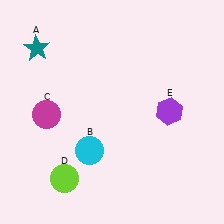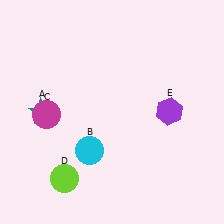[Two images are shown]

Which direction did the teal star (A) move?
The teal star (A) moved down.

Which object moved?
The teal star (A) moved down.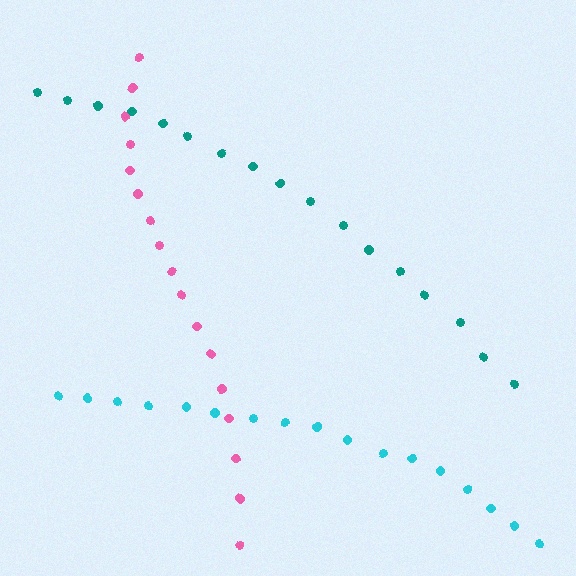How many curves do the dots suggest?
There are 3 distinct paths.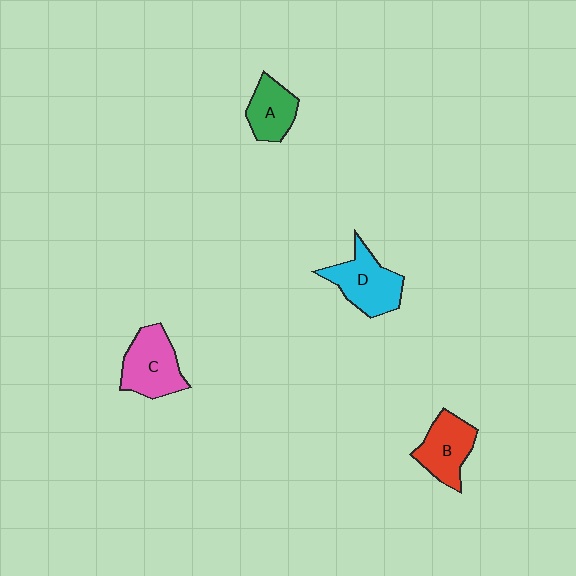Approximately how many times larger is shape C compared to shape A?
Approximately 1.4 times.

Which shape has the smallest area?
Shape A (green).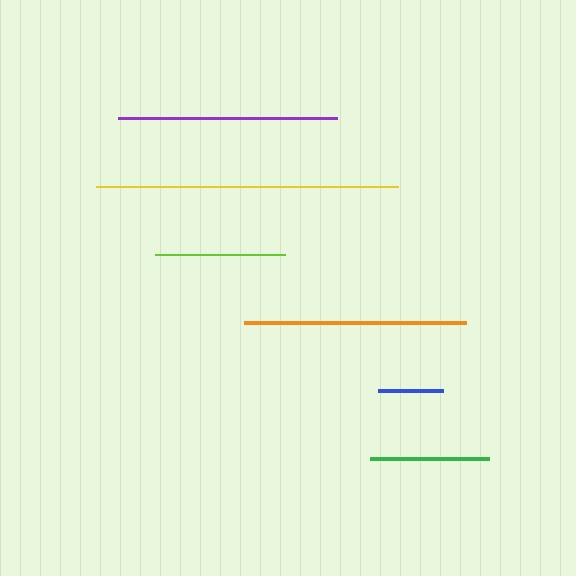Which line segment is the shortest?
The blue line is the shortest at approximately 65 pixels.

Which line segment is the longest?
The yellow line is the longest at approximately 302 pixels.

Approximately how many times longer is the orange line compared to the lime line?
The orange line is approximately 1.7 times the length of the lime line.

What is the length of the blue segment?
The blue segment is approximately 65 pixels long.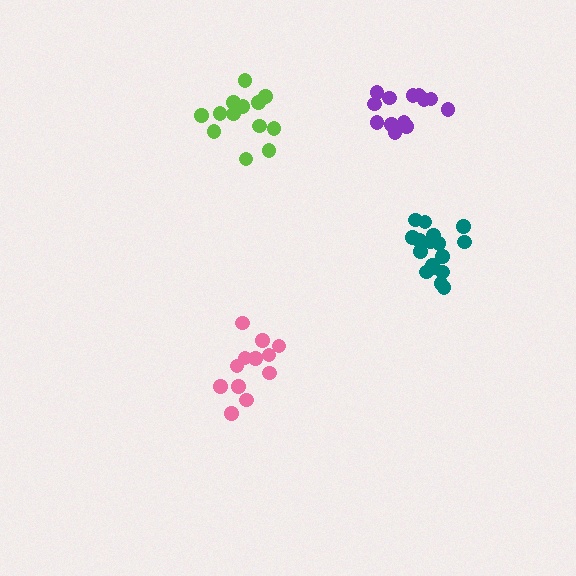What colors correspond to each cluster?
The clusters are colored: lime, teal, pink, purple.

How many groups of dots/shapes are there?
There are 4 groups.